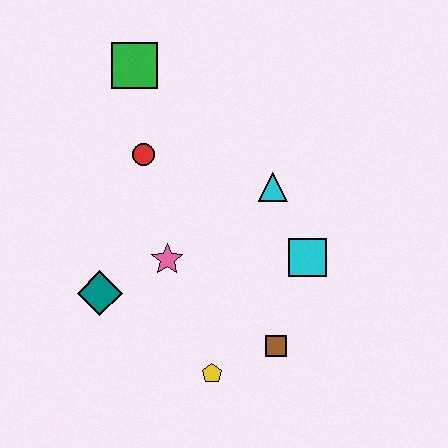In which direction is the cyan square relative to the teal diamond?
The cyan square is to the right of the teal diamond.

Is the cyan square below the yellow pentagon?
No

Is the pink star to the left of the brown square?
Yes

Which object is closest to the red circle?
The green square is closest to the red circle.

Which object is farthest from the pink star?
The green square is farthest from the pink star.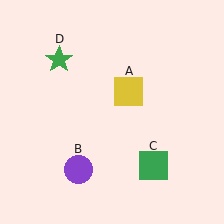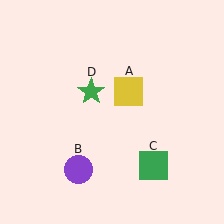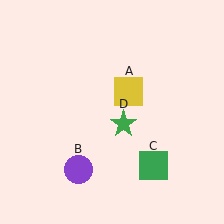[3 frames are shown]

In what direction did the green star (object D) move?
The green star (object D) moved down and to the right.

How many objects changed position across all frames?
1 object changed position: green star (object D).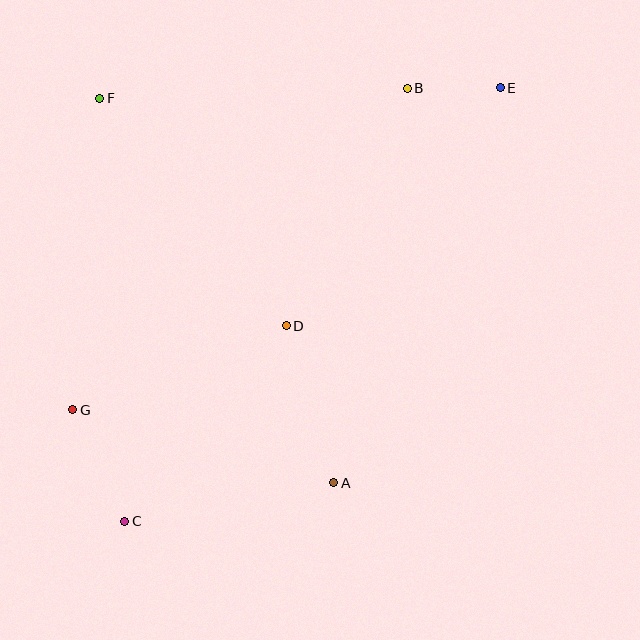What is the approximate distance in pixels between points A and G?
The distance between A and G is approximately 271 pixels.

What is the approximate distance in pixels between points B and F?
The distance between B and F is approximately 308 pixels.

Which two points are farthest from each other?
Points C and E are farthest from each other.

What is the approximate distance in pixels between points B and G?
The distance between B and G is approximately 464 pixels.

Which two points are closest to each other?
Points B and E are closest to each other.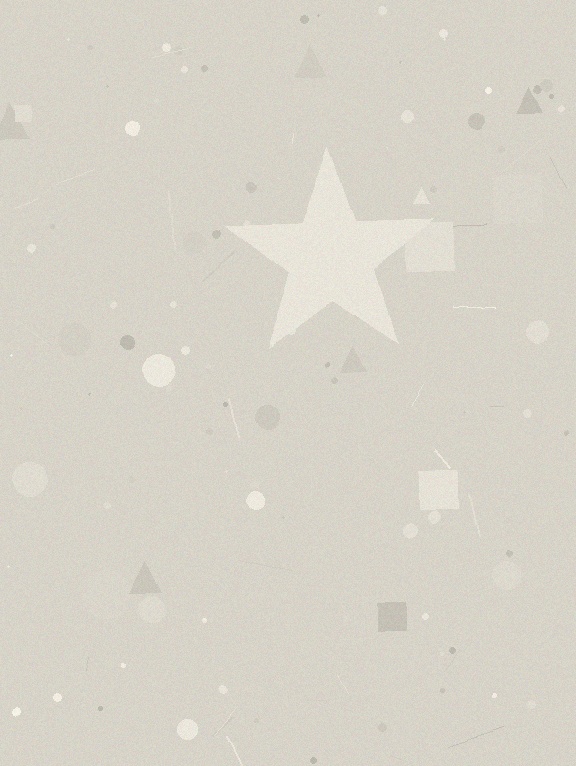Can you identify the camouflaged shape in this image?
The camouflaged shape is a star.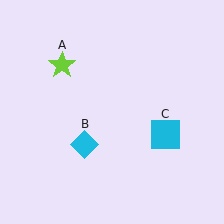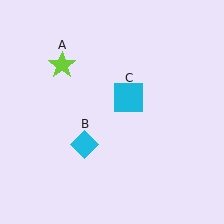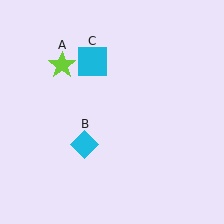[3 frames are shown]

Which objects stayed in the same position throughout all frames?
Lime star (object A) and cyan diamond (object B) remained stationary.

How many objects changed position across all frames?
1 object changed position: cyan square (object C).